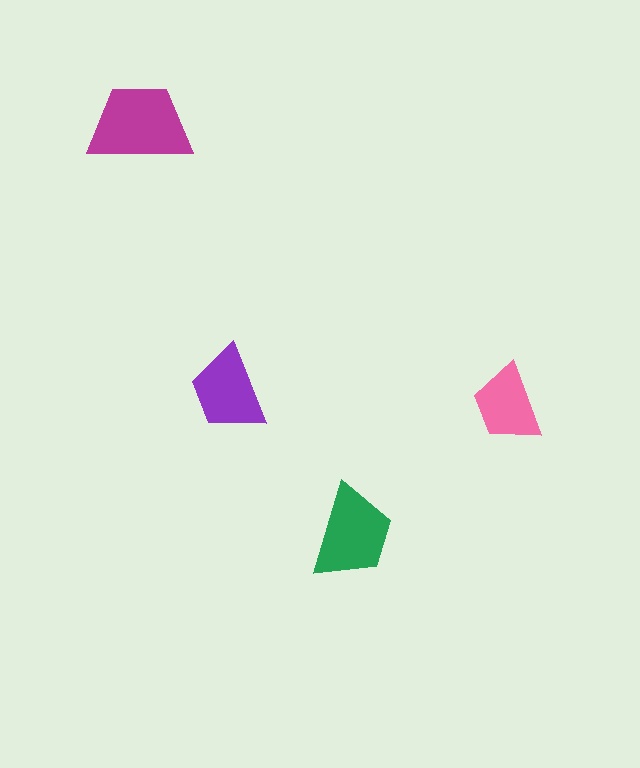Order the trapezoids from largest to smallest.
the magenta one, the green one, the purple one, the pink one.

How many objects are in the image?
There are 4 objects in the image.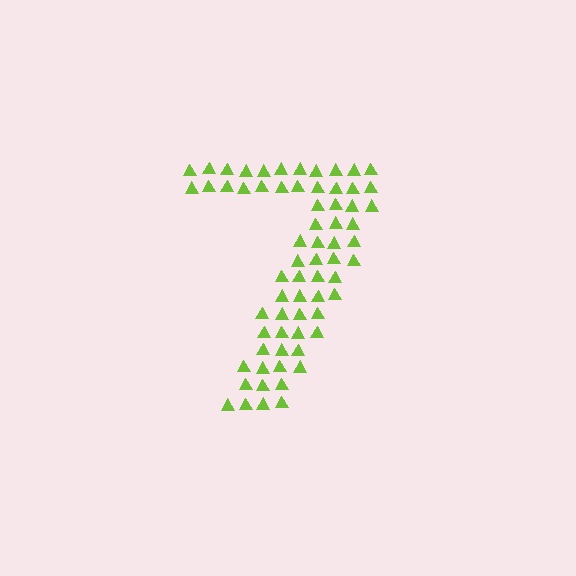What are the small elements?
The small elements are triangles.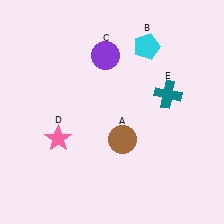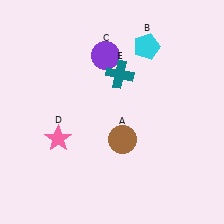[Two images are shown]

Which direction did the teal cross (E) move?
The teal cross (E) moved left.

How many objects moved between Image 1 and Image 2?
1 object moved between the two images.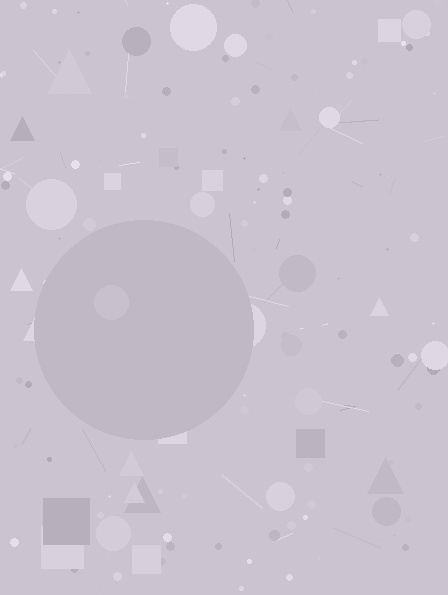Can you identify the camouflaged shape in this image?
The camouflaged shape is a circle.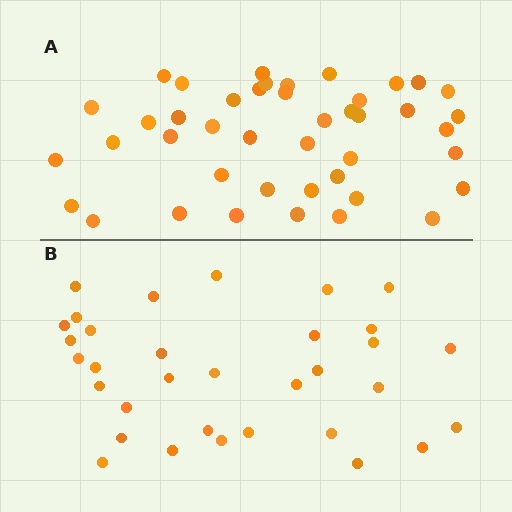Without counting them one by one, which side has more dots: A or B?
Region A (the top region) has more dots.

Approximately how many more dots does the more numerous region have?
Region A has roughly 10 or so more dots than region B.